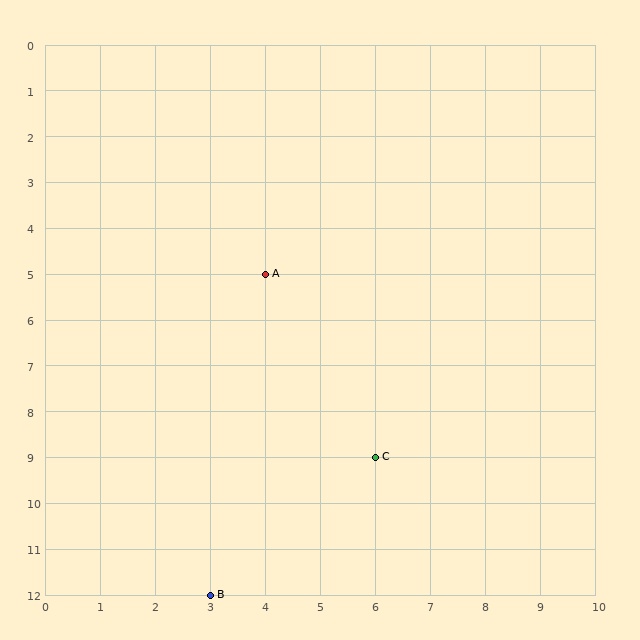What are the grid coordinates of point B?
Point B is at grid coordinates (3, 12).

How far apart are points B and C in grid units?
Points B and C are 3 columns and 3 rows apart (about 4.2 grid units diagonally).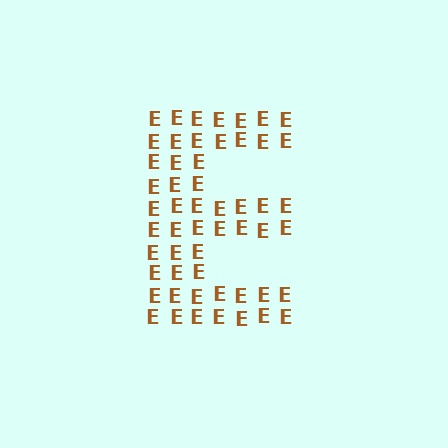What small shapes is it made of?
It is made of small letter E's.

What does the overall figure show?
The overall figure shows the letter E.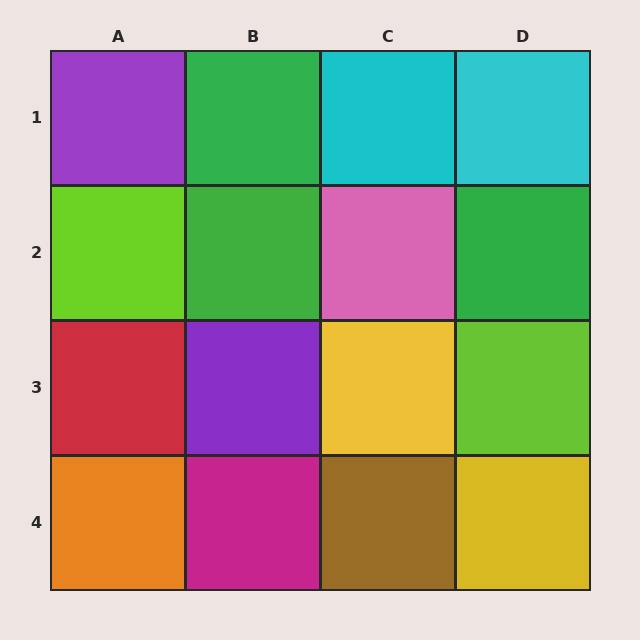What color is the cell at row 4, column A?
Orange.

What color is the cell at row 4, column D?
Yellow.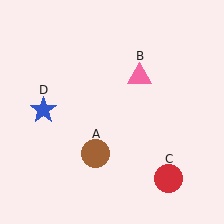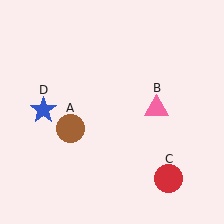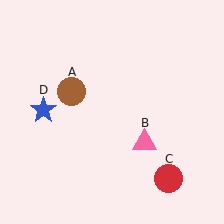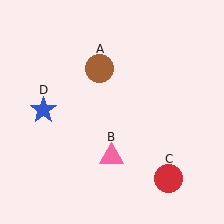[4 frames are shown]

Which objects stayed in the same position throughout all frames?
Red circle (object C) and blue star (object D) remained stationary.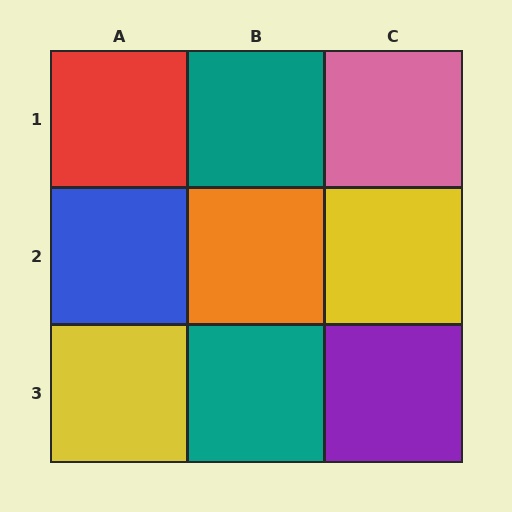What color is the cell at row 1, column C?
Pink.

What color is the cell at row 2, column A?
Blue.